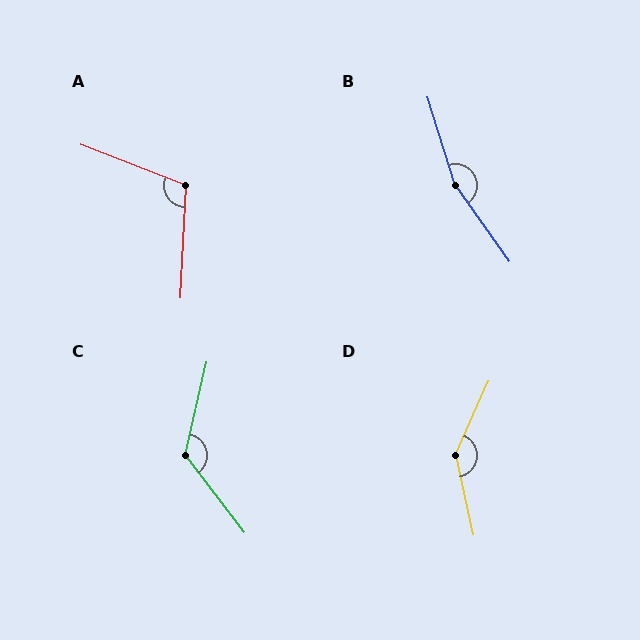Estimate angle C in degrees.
Approximately 129 degrees.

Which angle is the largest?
B, at approximately 162 degrees.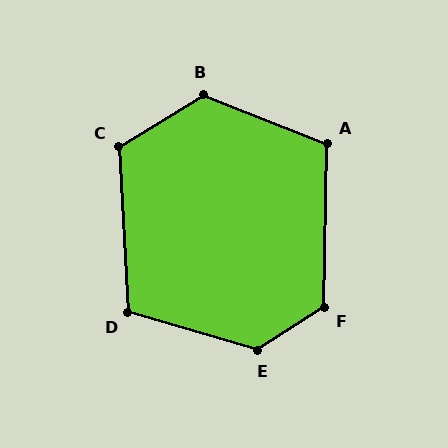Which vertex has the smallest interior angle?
D, at approximately 110 degrees.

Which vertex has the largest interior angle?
E, at approximately 131 degrees.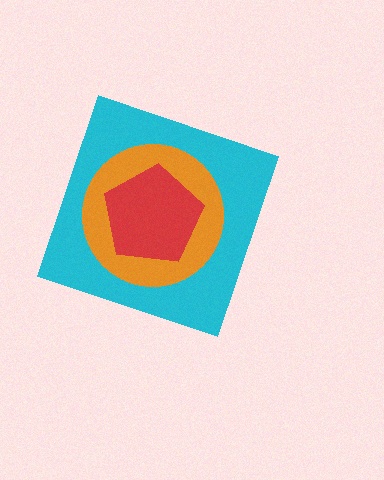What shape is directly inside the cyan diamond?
The orange circle.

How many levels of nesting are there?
3.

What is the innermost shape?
The red pentagon.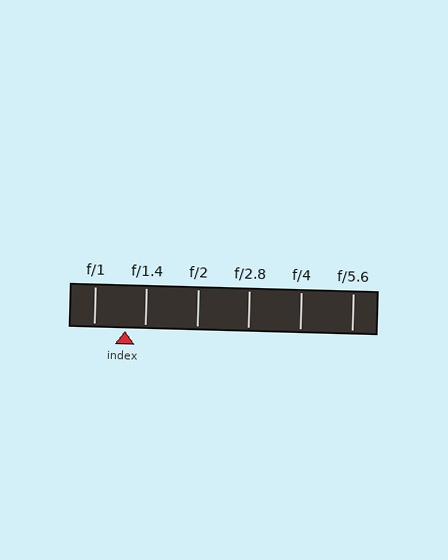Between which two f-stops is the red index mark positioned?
The index mark is between f/1 and f/1.4.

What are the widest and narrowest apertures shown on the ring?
The widest aperture shown is f/1 and the narrowest is f/5.6.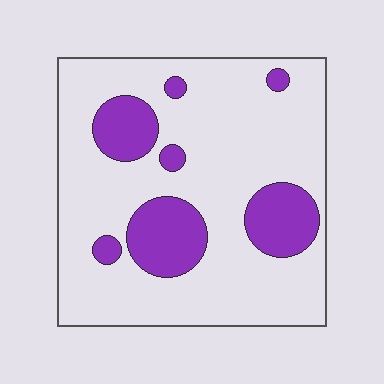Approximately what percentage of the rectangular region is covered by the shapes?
Approximately 20%.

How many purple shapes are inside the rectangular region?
7.